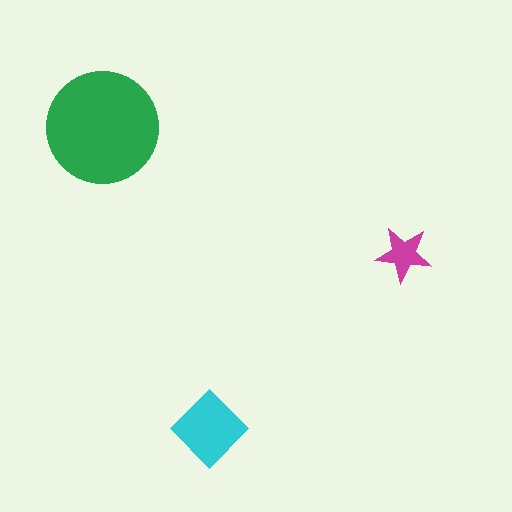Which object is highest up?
The green circle is topmost.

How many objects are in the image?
There are 3 objects in the image.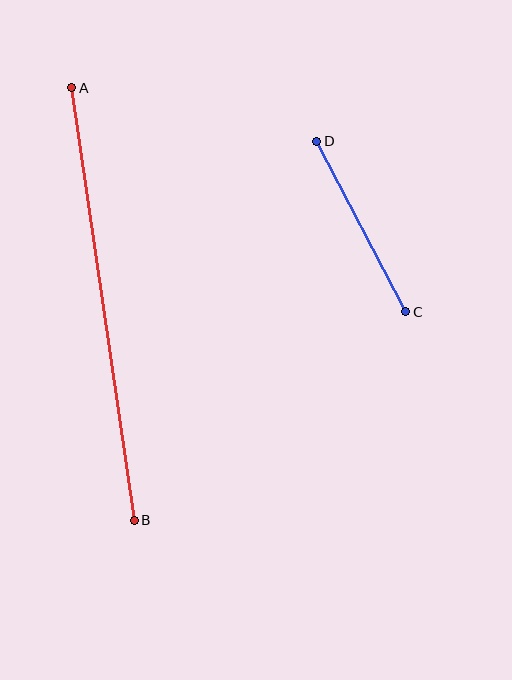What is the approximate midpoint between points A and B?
The midpoint is at approximately (103, 304) pixels.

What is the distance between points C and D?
The distance is approximately 192 pixels.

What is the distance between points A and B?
The distance is approximately 437 pixels.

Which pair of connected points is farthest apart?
Points A and B are farthest apart.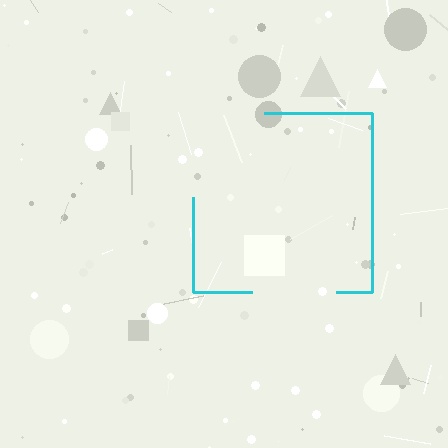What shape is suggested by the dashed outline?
The dashed outline suggests a square.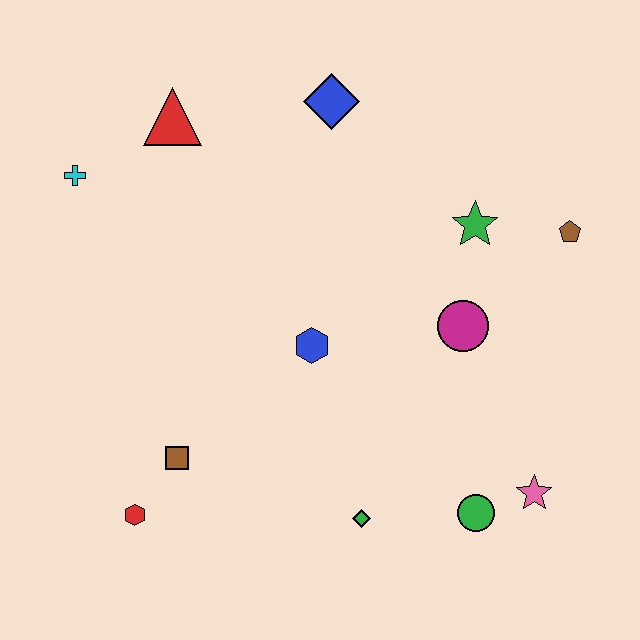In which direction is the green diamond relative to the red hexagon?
The green diamond is to the right of the red hexagon.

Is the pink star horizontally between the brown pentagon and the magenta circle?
Yes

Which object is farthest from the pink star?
The cyan cross is farthest from the pink star.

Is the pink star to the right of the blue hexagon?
Yes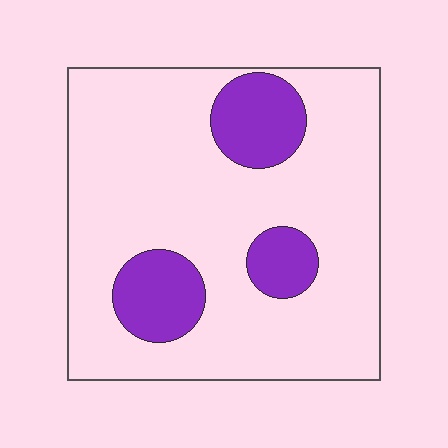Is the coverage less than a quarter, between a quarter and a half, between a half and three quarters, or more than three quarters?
Less than a quarter.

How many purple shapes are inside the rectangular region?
3.